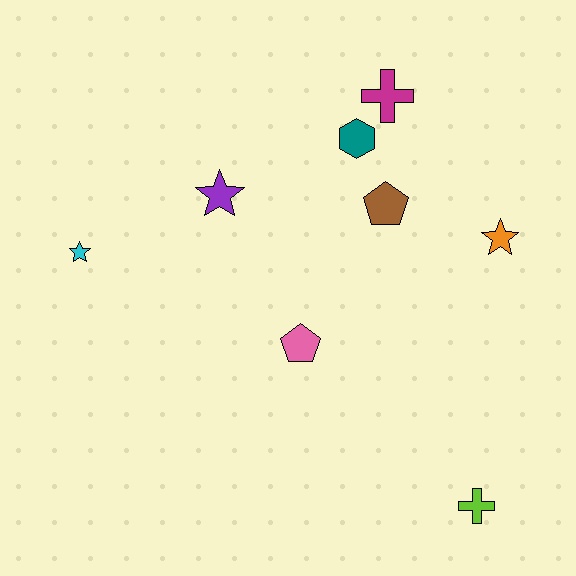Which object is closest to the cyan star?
The purple star is closest to the cyan star.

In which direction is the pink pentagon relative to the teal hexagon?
The pink pentagon is below the teal hexagon.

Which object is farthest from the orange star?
The cyan star is farthest from the orange star.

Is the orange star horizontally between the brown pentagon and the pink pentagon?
No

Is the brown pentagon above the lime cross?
Yes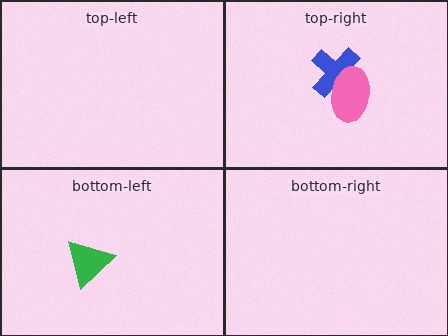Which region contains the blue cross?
The top-right region.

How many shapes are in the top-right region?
2.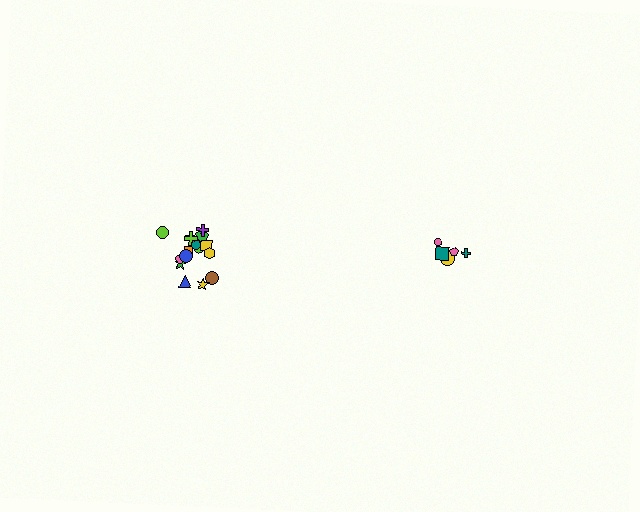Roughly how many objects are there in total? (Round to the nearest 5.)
Roughly 25 objects in total.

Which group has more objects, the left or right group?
The left group.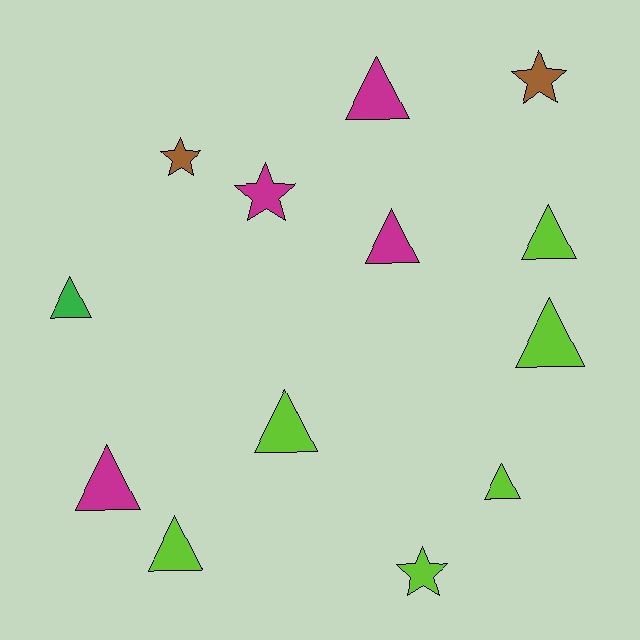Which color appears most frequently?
Lime, with 6 objects.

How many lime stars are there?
There is 1 lime star.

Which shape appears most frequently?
Triangle, with 9 objects.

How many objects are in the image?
There are 13 objects.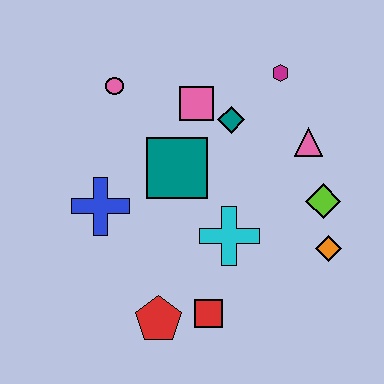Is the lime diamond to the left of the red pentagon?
No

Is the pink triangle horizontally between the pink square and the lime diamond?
Yes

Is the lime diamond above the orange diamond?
Yes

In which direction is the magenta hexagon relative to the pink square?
The magenta hexagon is to the right of the pink square.